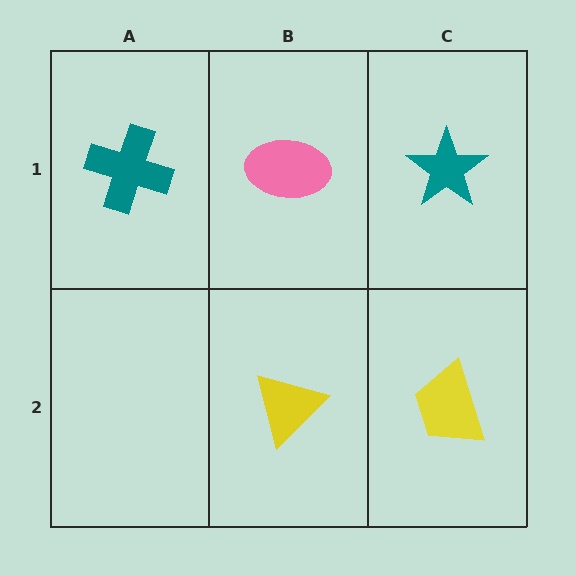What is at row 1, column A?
A teal cross.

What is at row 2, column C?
A yellow trapezoid.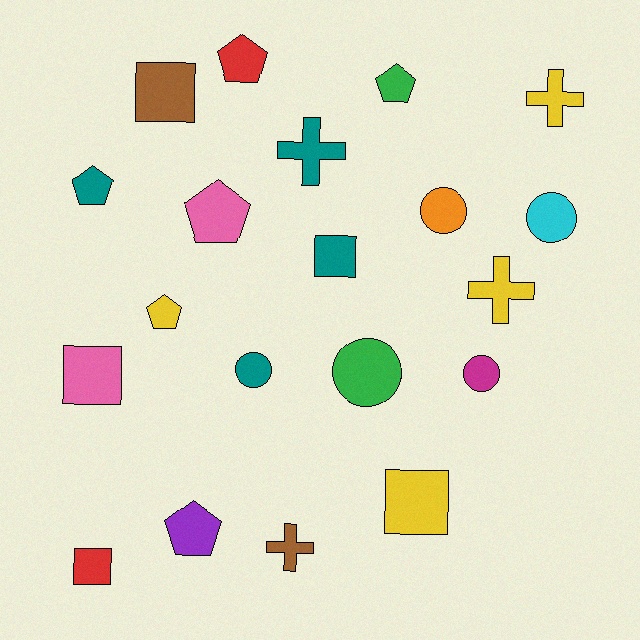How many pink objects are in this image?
There are 2 pink objects.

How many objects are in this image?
There are 20 objects.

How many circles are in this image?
There are 5 circles.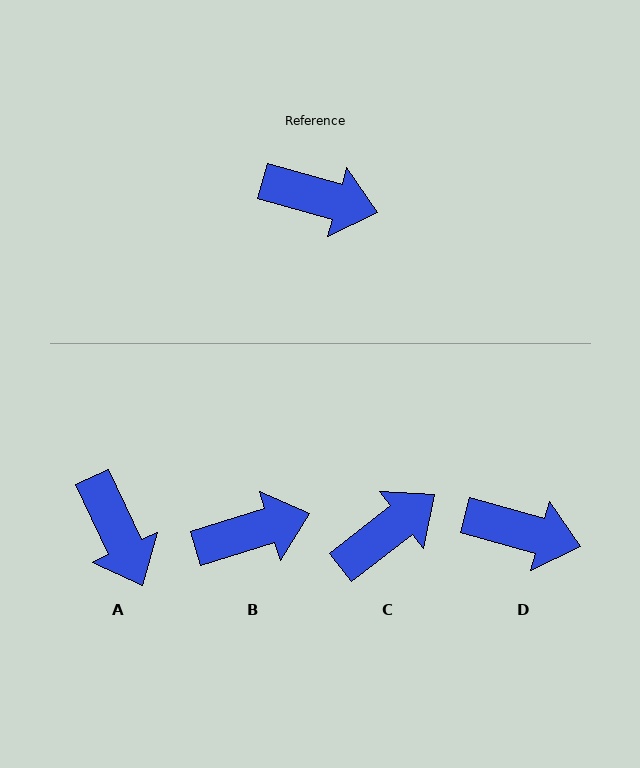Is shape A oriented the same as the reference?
No, it is off by about 50 degrees.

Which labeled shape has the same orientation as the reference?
D.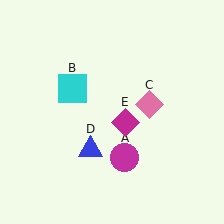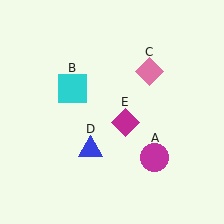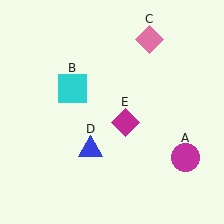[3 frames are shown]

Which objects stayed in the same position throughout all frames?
Cyan square (object B) and blue triangle (object D) and magenta diamond (object E) remained stationary.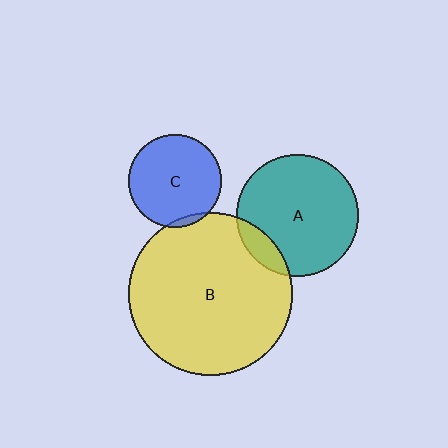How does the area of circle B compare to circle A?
Approximately 1.8 times.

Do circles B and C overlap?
Yes.